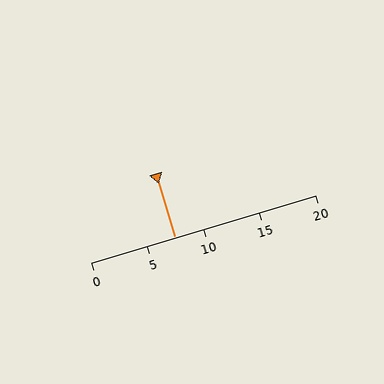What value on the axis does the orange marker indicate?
The marker indicates approximately 7.5.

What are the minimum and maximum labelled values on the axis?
The axis runs from 0 to 20.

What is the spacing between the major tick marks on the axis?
The major ticks are spaced 5 apart.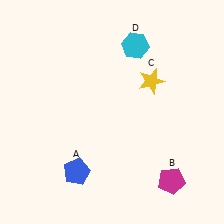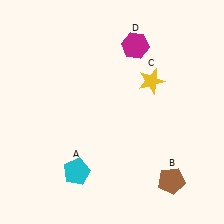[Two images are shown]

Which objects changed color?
A changed from blue to cyan. B changed from magenta to brown. D changed from cyan to magenta.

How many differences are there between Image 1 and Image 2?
There are 3 differences between the two images.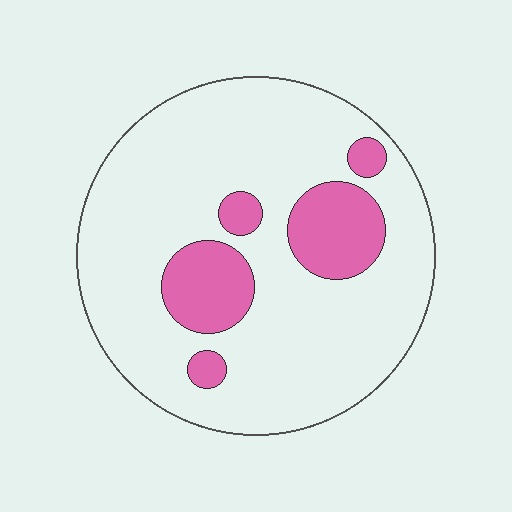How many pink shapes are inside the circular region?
5.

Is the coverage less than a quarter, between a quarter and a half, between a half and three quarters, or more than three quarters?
Less than a quarter.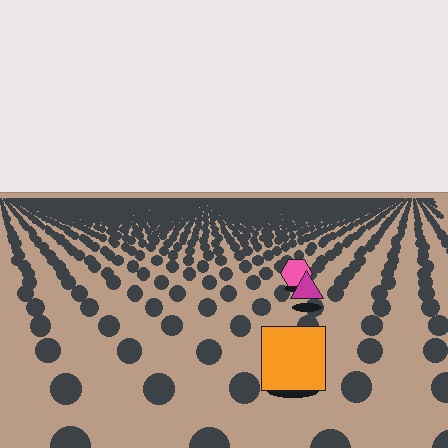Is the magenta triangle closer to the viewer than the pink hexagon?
Yes. The magenta triangle is closer — you can tell from the texture gradient: the ground texture is coarser near it.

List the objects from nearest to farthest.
From nearest to farthest: the orange square, the magenta triangle, the pink hexagon.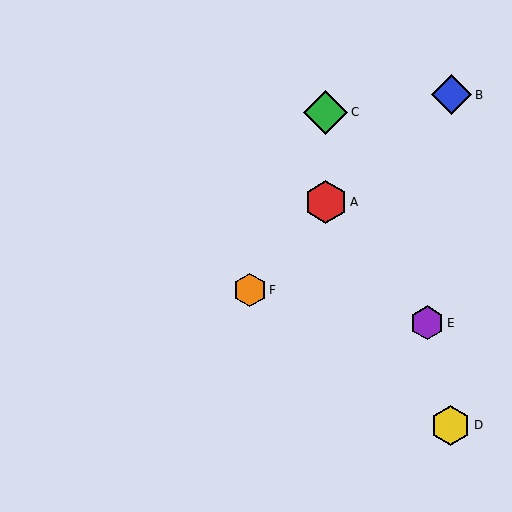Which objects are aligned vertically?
Objects A, C are aligned vertically.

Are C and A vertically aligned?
Yes, both are at x≈326.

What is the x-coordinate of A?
Object A is at x≈326.